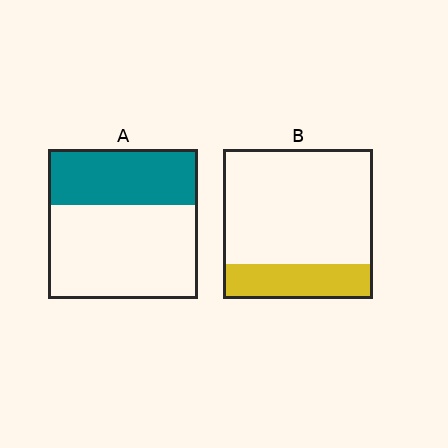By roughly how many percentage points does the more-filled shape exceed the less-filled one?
By roughly 15 percentage points (A over B).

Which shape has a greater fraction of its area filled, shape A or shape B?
Shape A.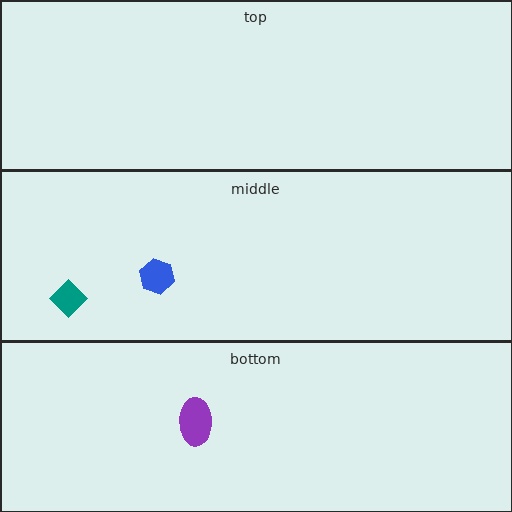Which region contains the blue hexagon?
The middle region.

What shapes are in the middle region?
The teal diamond, the blue hexagon.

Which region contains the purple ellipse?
The bottom region.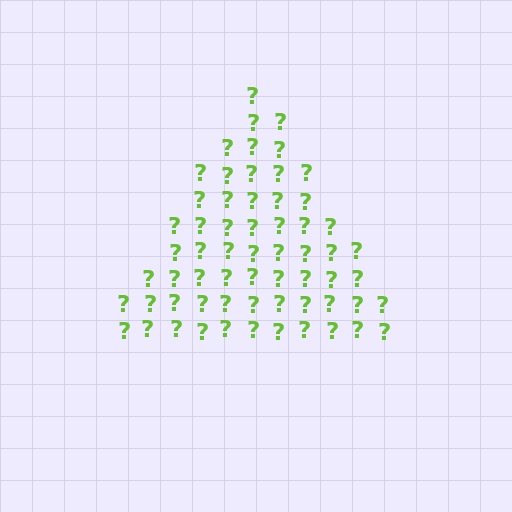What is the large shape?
The large shape is a triangle.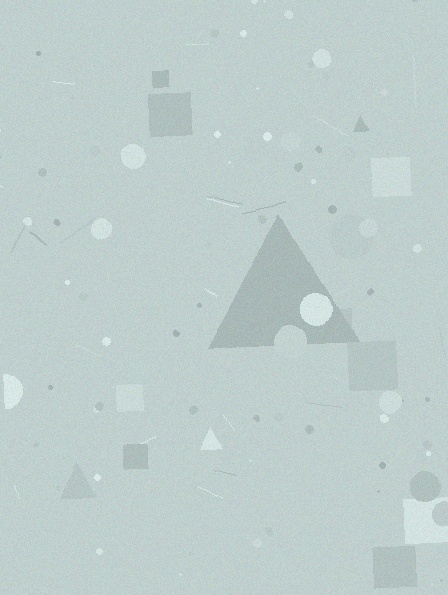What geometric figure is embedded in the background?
A triangle is embedded in the background.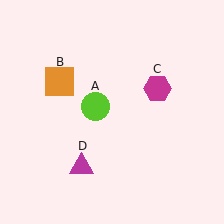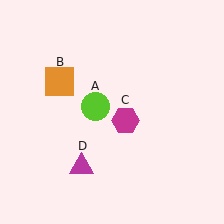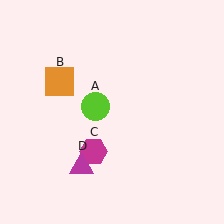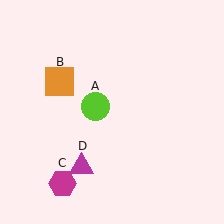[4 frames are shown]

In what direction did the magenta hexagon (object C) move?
The magenta hexagon (object C) moved down and to the left.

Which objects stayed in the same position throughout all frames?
Lime circle (object A) and orange square (object B) and magenta triangle (object D) remained stationary.